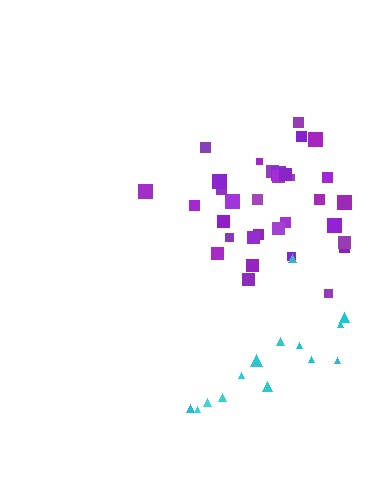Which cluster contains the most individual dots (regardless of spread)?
Purple (33).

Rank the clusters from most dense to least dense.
purple, cyan.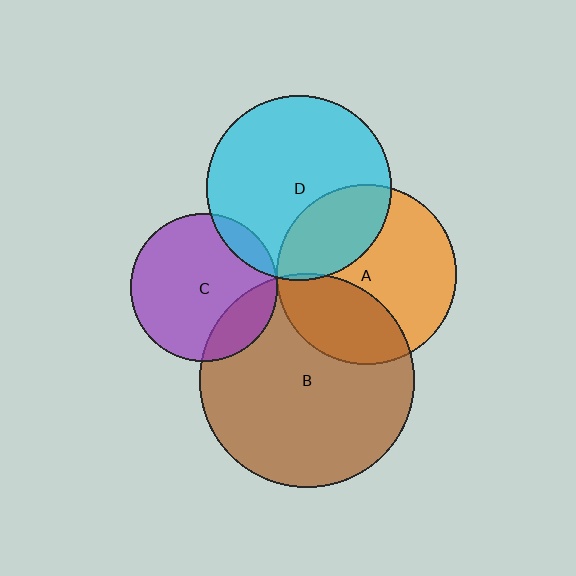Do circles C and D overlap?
Yes.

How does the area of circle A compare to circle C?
Approximately 1.5 times.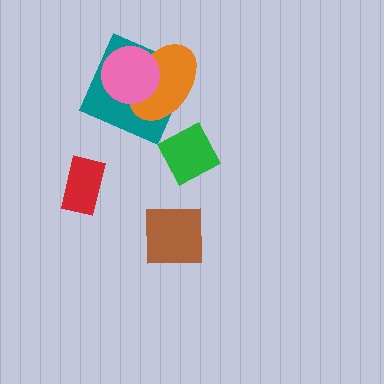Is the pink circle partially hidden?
No, no other shape covers it.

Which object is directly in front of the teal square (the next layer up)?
The orange ellipse is directly in front of the teal square.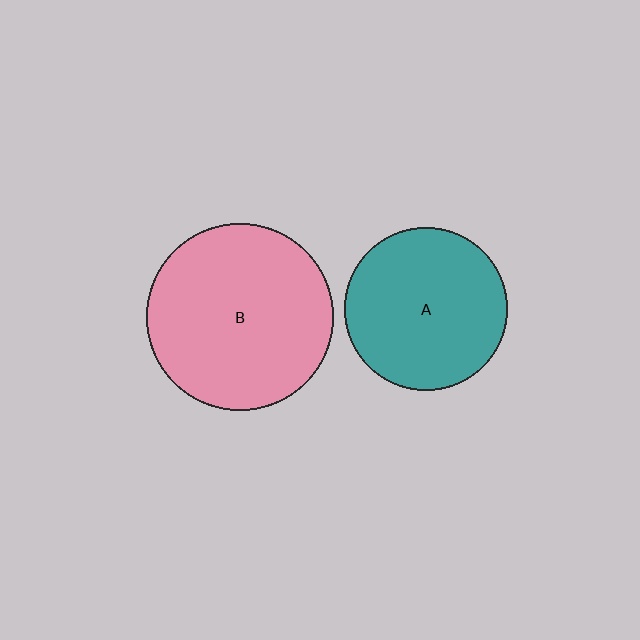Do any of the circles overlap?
No, none of the circles overlap.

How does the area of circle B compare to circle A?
Approximately 1.3 times.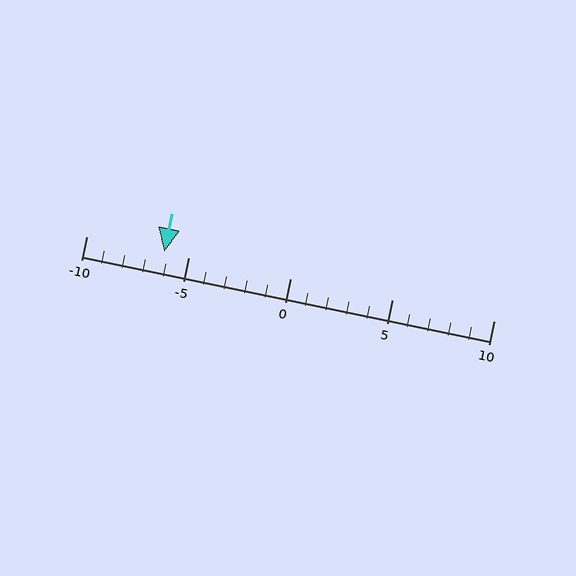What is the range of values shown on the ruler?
The ruler shows values from -10 to 10.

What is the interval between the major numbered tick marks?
The major tick marks are spaced 5 units apart.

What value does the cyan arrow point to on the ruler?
The cyan arrow points to approximately -6.